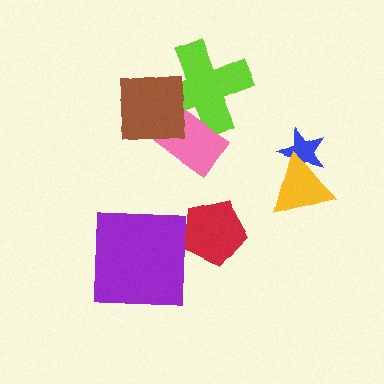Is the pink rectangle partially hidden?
Yes, it is partially covered by another shape.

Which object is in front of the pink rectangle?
The brown square is in front of the pink rectangle.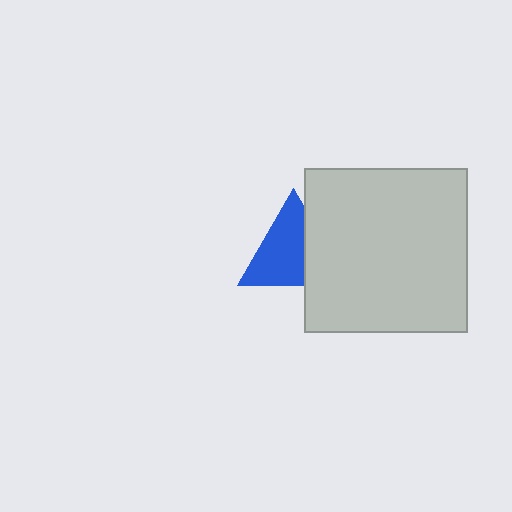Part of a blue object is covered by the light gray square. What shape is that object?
It is a triangle.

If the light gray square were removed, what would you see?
You would see the complete blue triangle.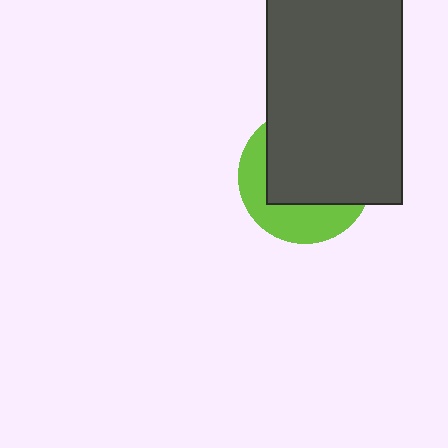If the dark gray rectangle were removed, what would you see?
You would see the complete lime circle.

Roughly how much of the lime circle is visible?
A small part of it is visible (roughly 36%).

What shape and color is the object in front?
The object in front is a dark gray rectangle.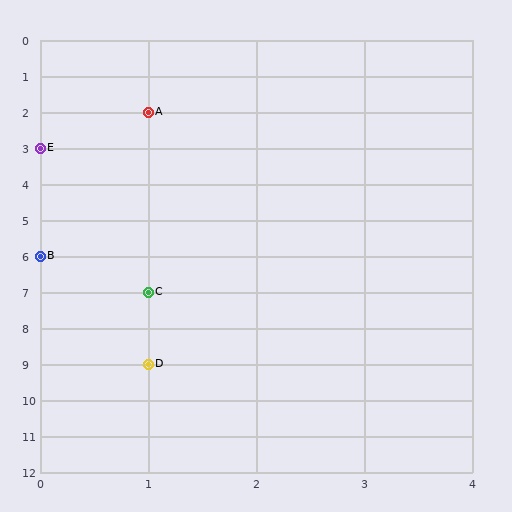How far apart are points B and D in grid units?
Points B and D are 1 column and 3 rows apart (about 3.2 grid units diagonally).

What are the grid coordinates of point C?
Point C is at grid coordinates (1, 7).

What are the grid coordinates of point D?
Point D is at grid coordinates (1, 9).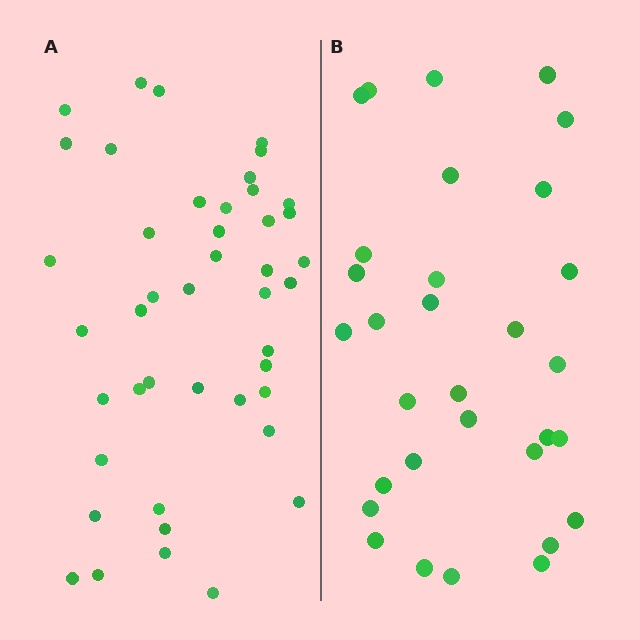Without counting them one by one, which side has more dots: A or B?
Region A (the left region) has more dots.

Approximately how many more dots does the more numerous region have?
Region A has approximately 15 more dots than region B.